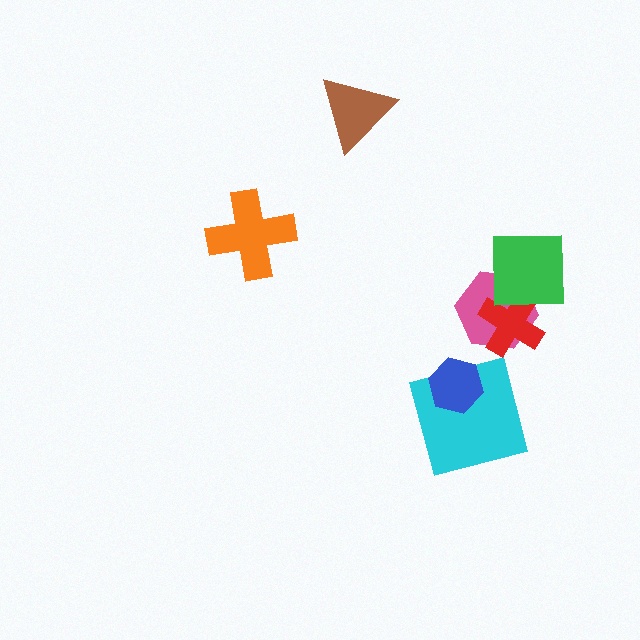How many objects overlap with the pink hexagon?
2 objects overlap with the pink hexagon.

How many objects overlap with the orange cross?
0 objects overlap with the orange cross.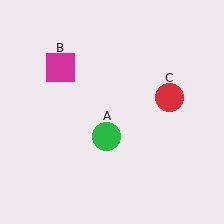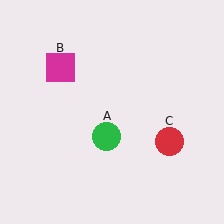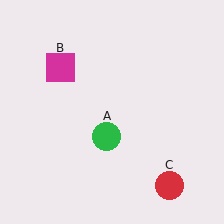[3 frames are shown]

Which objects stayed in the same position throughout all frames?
Green circle (object A) and magenta square (object B) remained stationary.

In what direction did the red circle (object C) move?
The red circle (object C) moved down.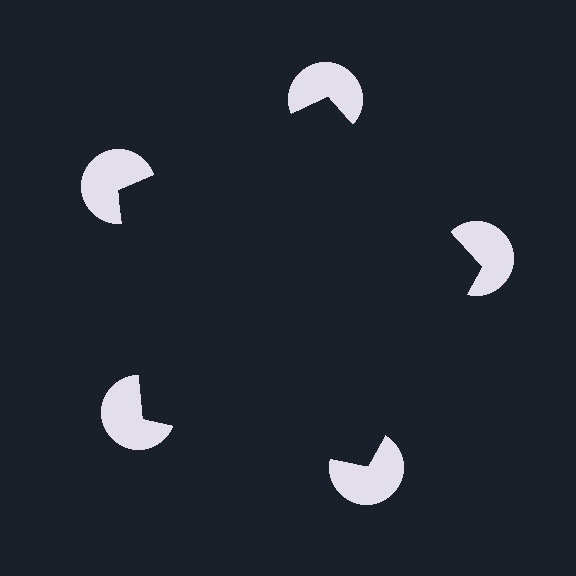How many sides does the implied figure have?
5 sides.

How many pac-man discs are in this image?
There are 5 — one at each vertex of the illusory pentagon.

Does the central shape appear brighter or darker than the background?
It typically appears slightly darker than the background, even though no actual brightness change is drawn.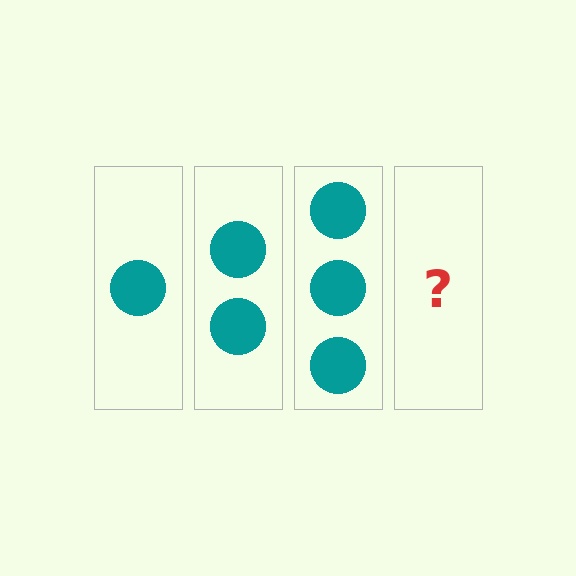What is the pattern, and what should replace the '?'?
The pattern is that each step adds one more circle. The '?' should be 4 circles.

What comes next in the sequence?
The next element should be 4 circles.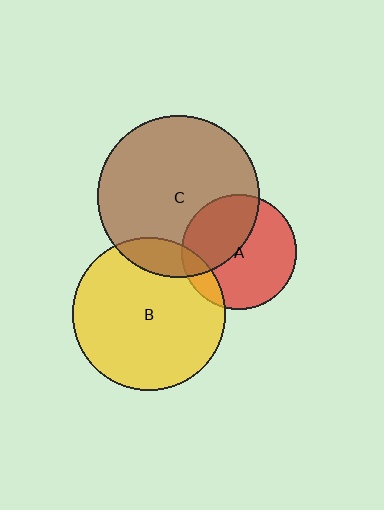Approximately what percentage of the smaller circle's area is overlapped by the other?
Approximately 15%.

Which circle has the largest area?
Circle C (brown).